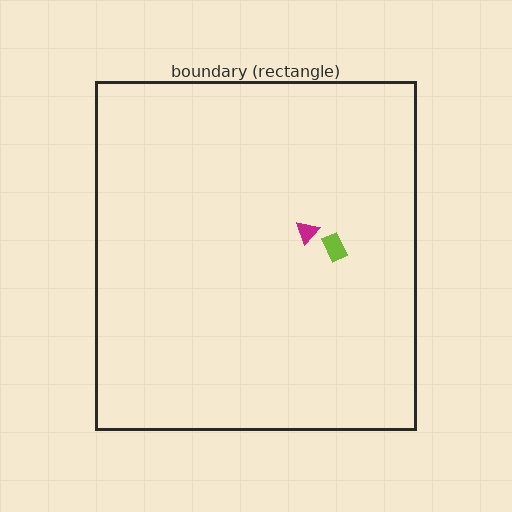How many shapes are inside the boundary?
2 inside, 0 outside.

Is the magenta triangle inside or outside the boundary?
Inside.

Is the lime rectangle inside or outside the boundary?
Inside.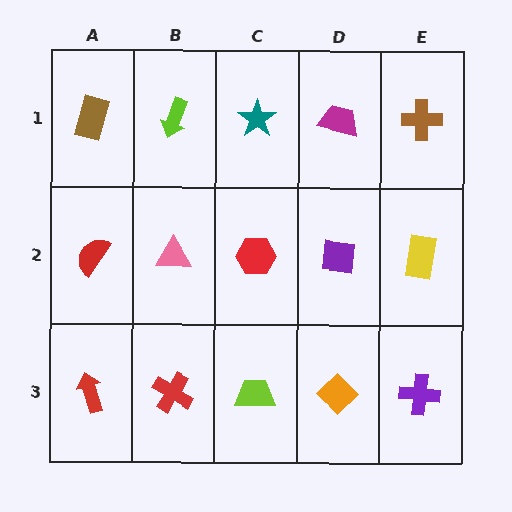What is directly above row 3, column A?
A red semicircle.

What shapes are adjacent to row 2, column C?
A teal star (row 1, column C), a lime trapezoid (row 3, column C), a pink triangle (row 2, column B), a purple square (row 2, column D).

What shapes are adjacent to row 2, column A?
A brown rectangle (row 1, column A), a red arrow (row 3, column A), a pink triangle (row 2, column B).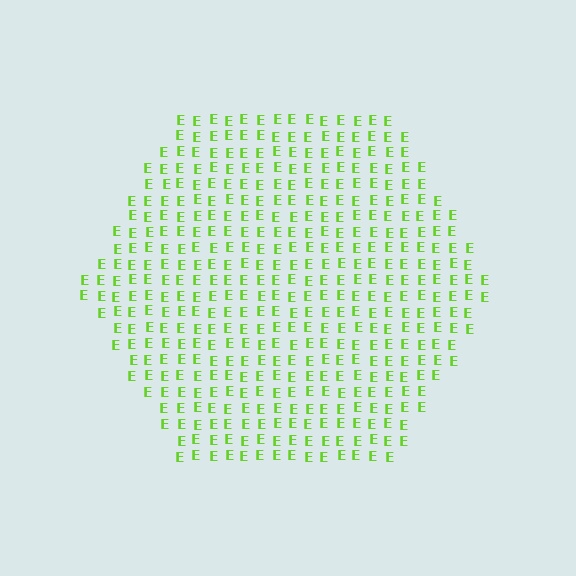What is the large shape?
The large shape is a hexagon.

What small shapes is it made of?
It is made of small letter E's.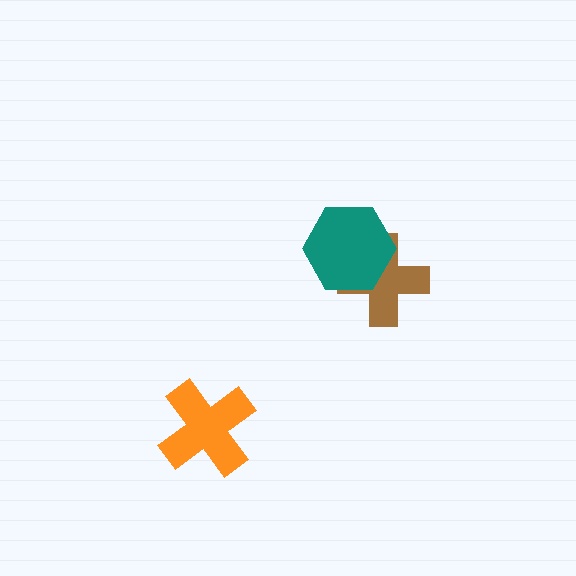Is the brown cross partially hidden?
Yes, it is partially covered by another shape.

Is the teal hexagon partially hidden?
No, no other shape covers it.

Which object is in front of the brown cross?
The teal hexagon is in front of the brown cross.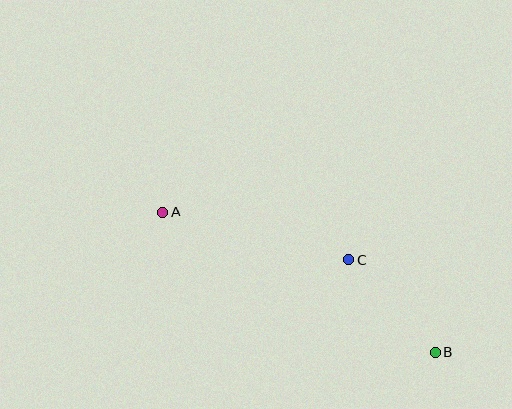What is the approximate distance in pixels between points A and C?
The distance between A and C is approximately 193 pixels.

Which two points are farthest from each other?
Points A and B are farthest from each other.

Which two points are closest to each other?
Points B and C are closest to each other.